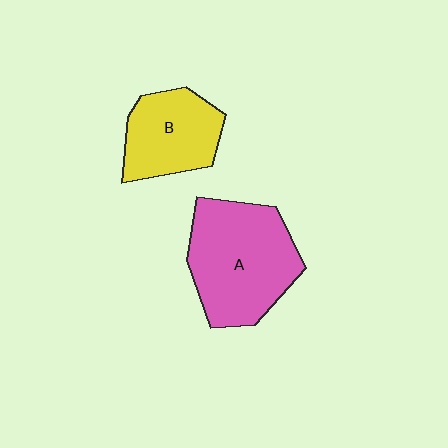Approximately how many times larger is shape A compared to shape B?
Approximately 1.5 times.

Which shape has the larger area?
Shape A (pink).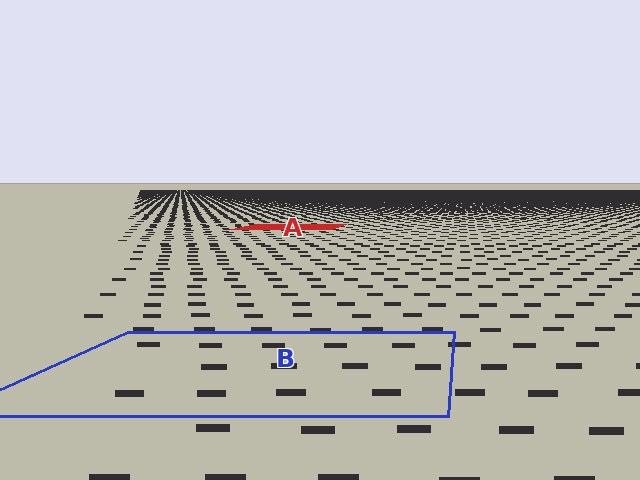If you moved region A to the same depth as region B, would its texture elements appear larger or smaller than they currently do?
They would appear larger. At a closer depth, the same texture elements are projected at a bigger on-screen size.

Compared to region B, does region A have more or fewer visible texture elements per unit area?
Region A has more texture elements per unit area — they are packed more densely because it is farther away.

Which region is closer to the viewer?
Region B is closer. The texture elements there are larger and more spread out.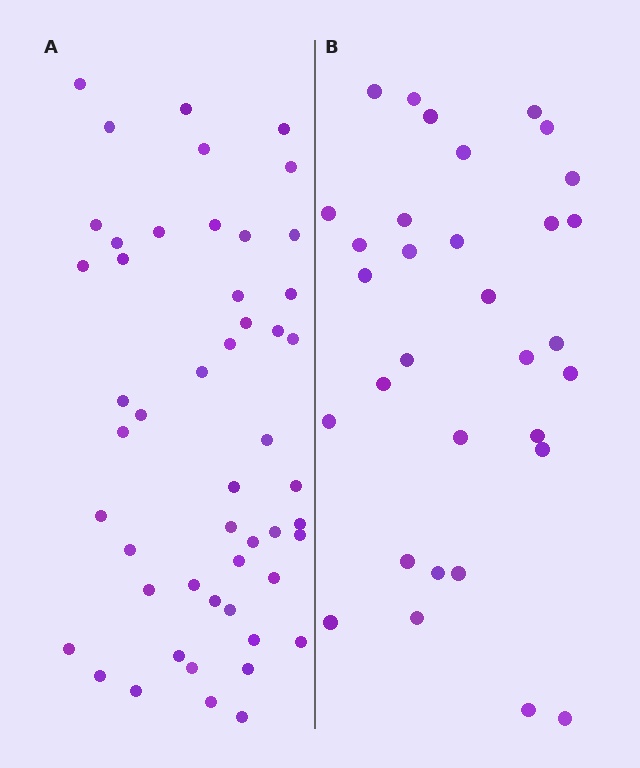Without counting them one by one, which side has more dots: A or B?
Region A (the left region) has more dots.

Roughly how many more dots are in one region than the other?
Region A has approximately 20 more dots than region B.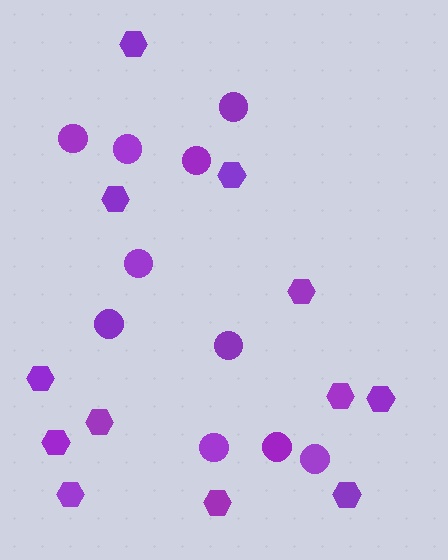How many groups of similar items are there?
There are 2 groups: one group of hexagons (12) and one group of circles (10).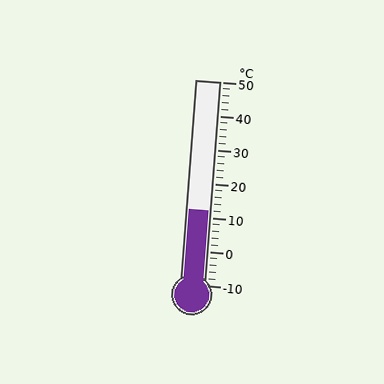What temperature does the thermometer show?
The thermometer shows approximately 12°C.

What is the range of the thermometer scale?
The thermometer scale ranges from -10°C to 50°C.